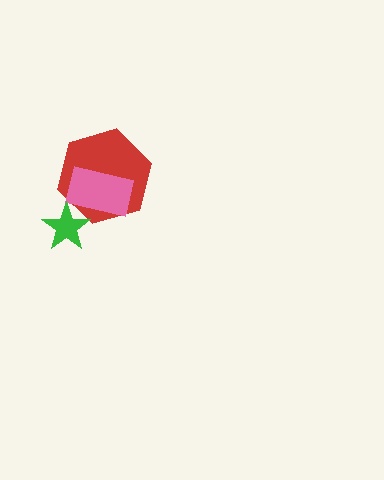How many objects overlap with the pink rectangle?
2 objects overlap with the pink rectangle.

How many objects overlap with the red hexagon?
2 objects overlap with the red hexagon.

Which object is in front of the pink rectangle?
The green star is in front of the pink rectangle.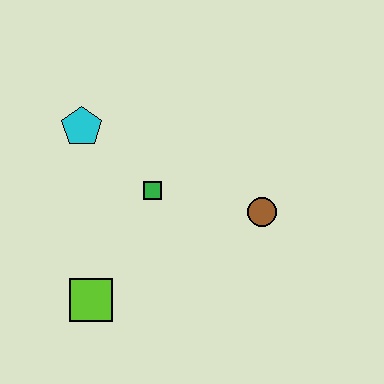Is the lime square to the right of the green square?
No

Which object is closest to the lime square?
The green square is closest to the lime square.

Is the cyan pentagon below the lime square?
No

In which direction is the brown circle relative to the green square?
The brown circle is to the right of the green square.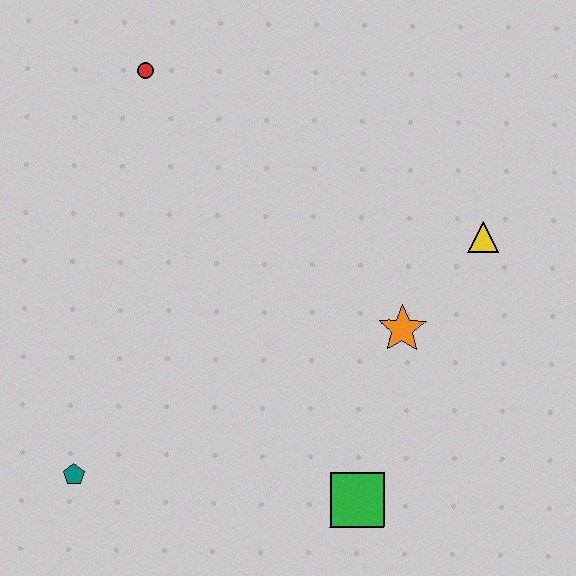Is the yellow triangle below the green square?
No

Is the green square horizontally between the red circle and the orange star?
Yes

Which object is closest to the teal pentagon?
The green square is closest to the teal pentagon.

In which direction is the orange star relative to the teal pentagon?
The orange star is to the right of the teal pentagon.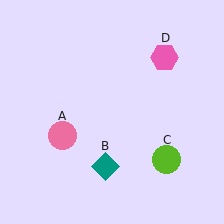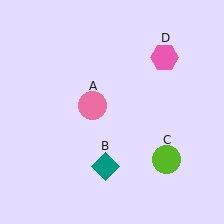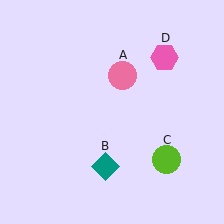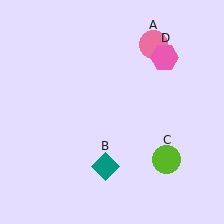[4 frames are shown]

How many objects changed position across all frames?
1 object changed position: pink circle (object A).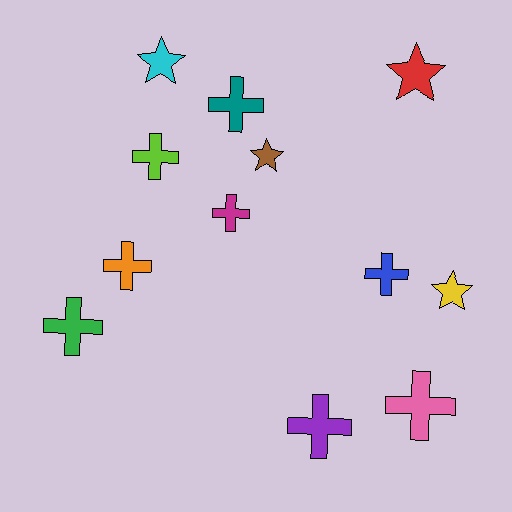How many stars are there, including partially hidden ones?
There are 4 stars.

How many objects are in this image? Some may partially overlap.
There are 12 objects.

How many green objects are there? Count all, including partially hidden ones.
There is 1 green object.